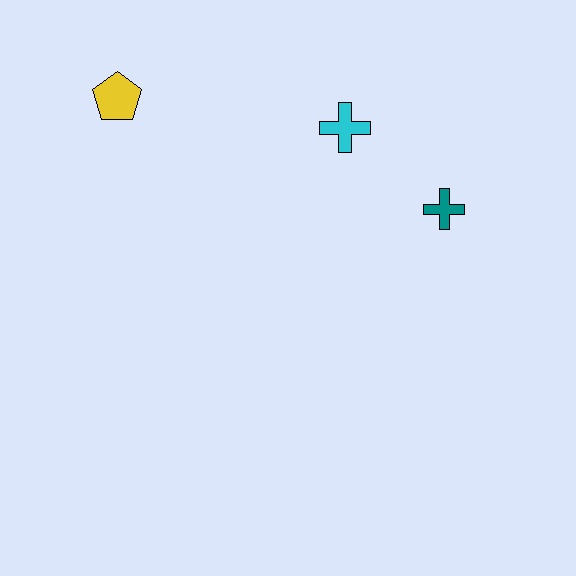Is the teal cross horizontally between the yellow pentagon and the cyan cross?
No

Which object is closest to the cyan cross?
The teal cross is closest to the cyan cross.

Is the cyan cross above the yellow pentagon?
No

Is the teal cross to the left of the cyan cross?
No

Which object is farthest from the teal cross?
The yellow pentagon is farthest from the teal cross.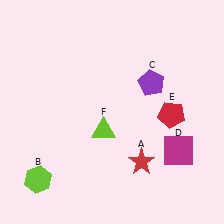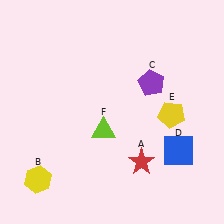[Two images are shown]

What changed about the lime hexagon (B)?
In Image 1, B is lime. In Image 2, it changed to yellow.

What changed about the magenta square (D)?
In Image 1, D is magenta. In Image 2, it changed to blue.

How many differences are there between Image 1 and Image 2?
There are 3 differences between the two images.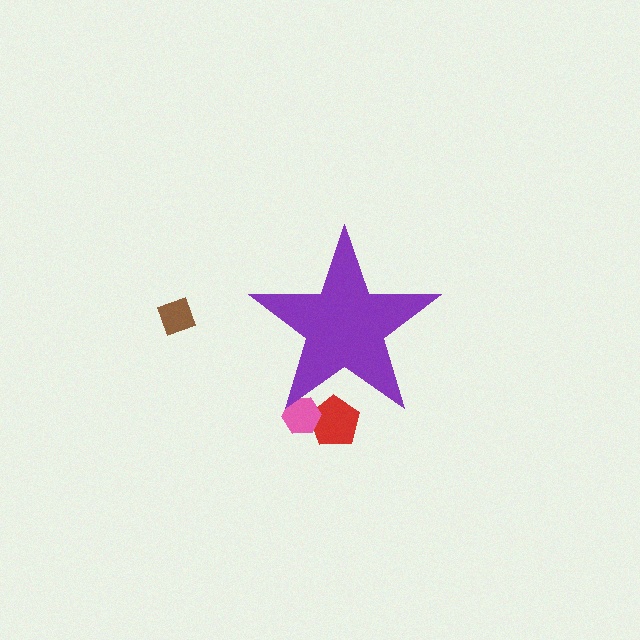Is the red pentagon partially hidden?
Yes, the red pentagon is partially hidden behind the purple star.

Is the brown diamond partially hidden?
No, the brown diamond is fully visible.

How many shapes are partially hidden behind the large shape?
2 shapes are partially hidden.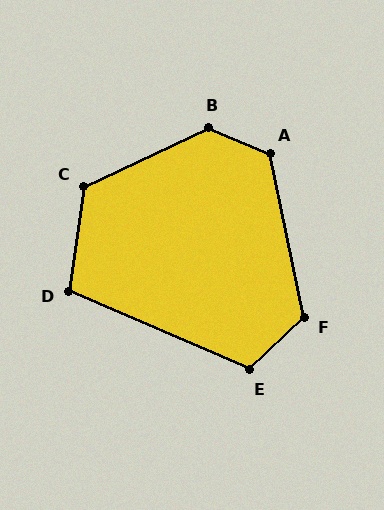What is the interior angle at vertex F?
Approximately 122 degrees (obtuse).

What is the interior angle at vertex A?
Approximately 124 degrees (obtuse).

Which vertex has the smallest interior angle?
D, at approximately 106 degrees.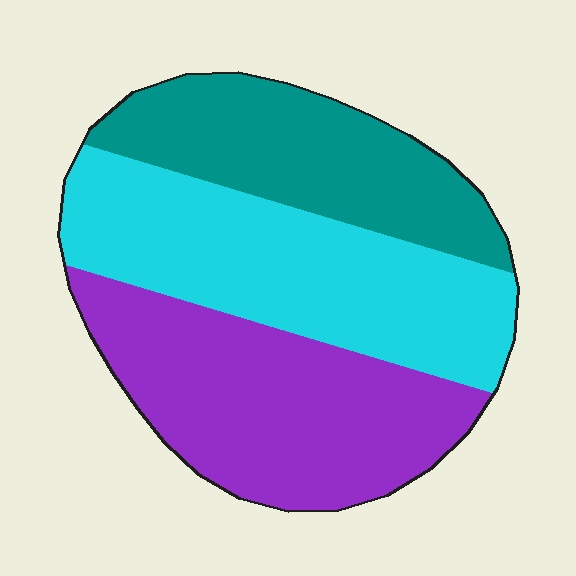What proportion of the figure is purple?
Purple covers 36% of the figure.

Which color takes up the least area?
Teal, at roughly 25%.